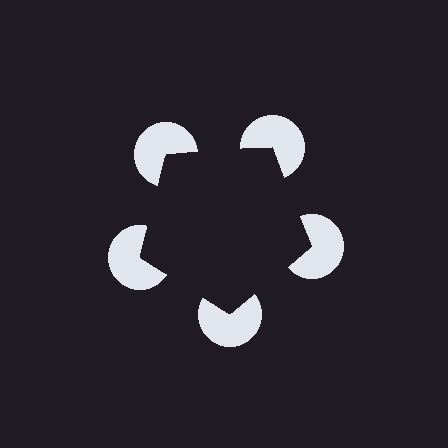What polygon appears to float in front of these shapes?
An illusory pentagon — its edges are inferred from the aligned wedge cuts in the pac-man discs, not physically drawn.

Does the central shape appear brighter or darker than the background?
It typically appears slightly darker than the background, even though no actual brightness change is drawn.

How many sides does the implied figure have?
5 sides.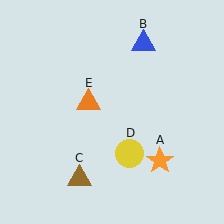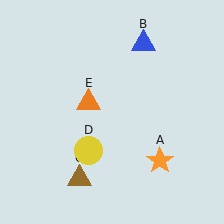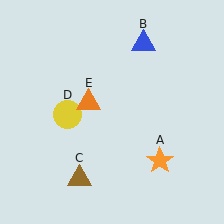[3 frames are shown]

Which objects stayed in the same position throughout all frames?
Orange star (object A) and blue triangle (object B) and brown triangle (object C) and orange triangle (object E) remained stationary.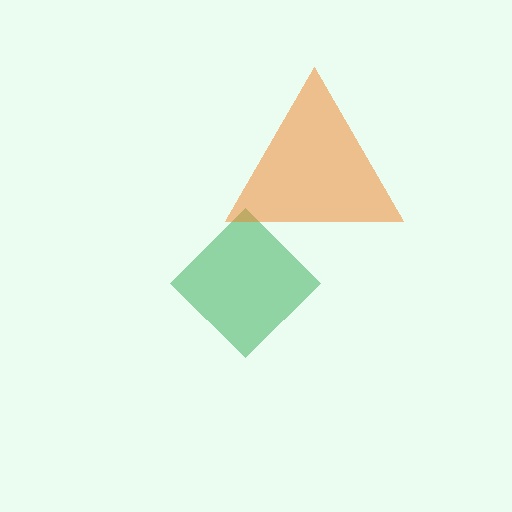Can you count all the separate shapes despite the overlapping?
Yes, there are 2 separate shapes.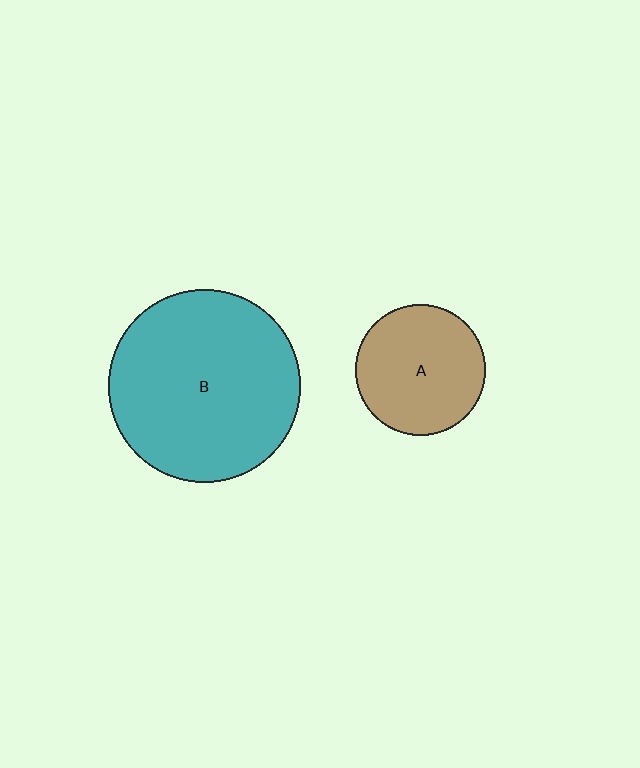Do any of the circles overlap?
No, none of the circles overlap.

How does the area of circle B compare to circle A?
Approximately 2.2 times.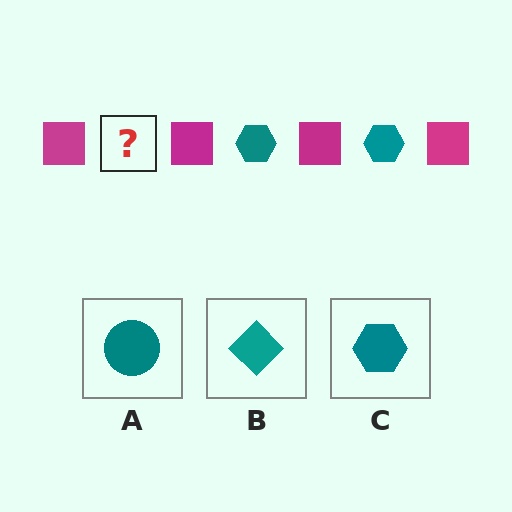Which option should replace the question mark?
Option C.